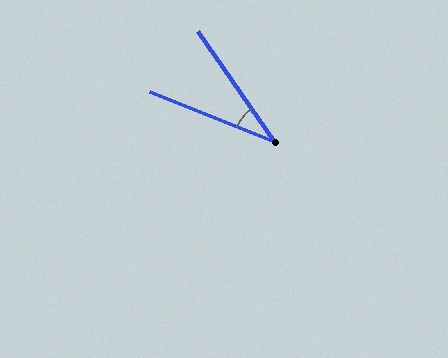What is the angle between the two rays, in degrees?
Approximately 33 degrees.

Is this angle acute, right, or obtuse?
It is acute.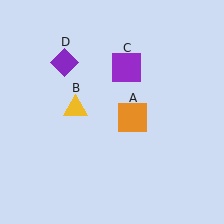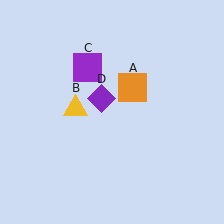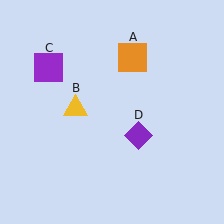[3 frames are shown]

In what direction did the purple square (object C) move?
The purple square (object C) moved left.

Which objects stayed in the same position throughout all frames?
Yellow triangle (object B) remained stationary.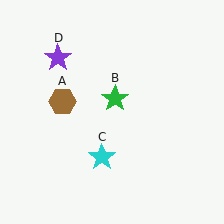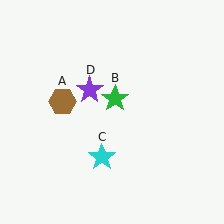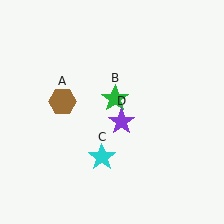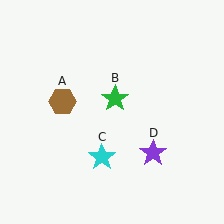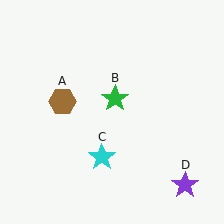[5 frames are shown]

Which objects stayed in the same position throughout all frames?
Brown hexagon (object A) and green star (object B) and cyan star (object C) remained stationary.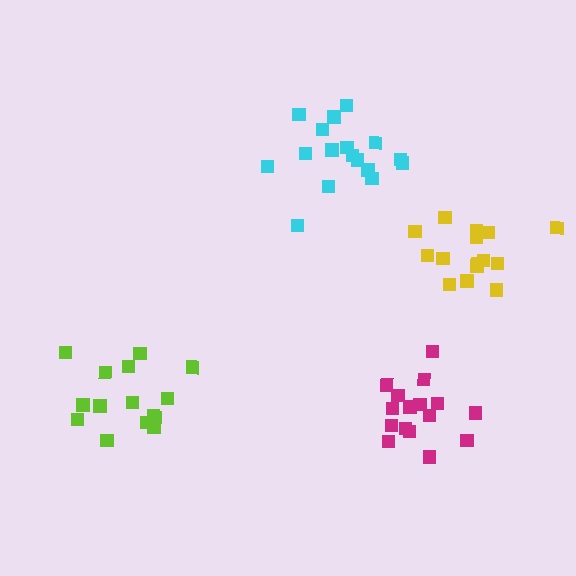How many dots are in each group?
Group 1: 17 dots, Group 2: 15 dots, Group 3: 15 dots, Group 4: 16 dots (63 total).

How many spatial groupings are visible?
There are 4 spatial groupings.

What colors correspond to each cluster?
The clusters are colored: cyan, lime, yellow, magenta.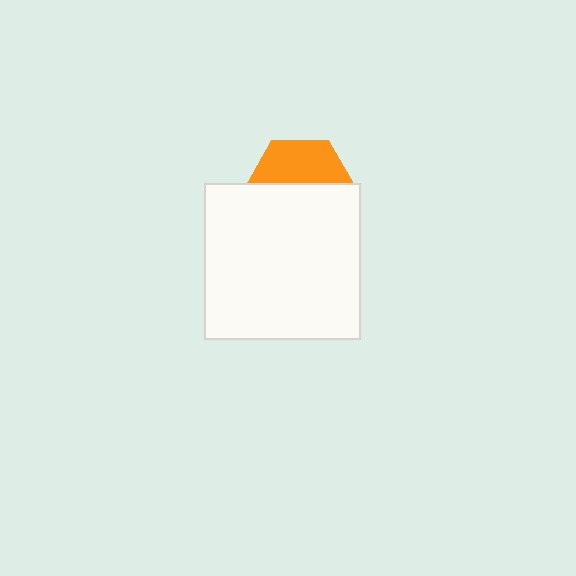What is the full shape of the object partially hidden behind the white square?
The partially hidden object is an orange hexagon.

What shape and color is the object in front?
The object in front is a white square.